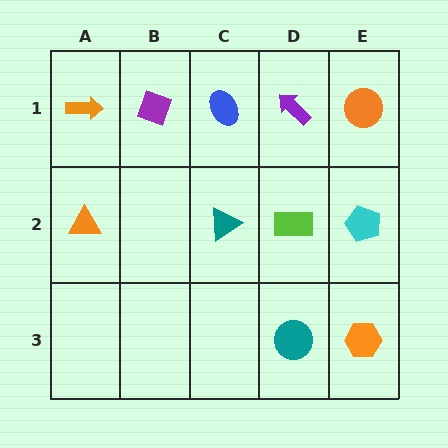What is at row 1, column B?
A purple diamond.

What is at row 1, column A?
An orange arrow.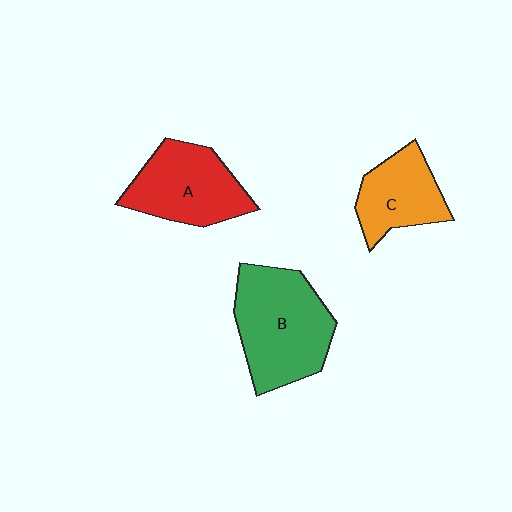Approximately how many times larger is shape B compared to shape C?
Approximately 1.6 times.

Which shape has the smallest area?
Shape C (orange).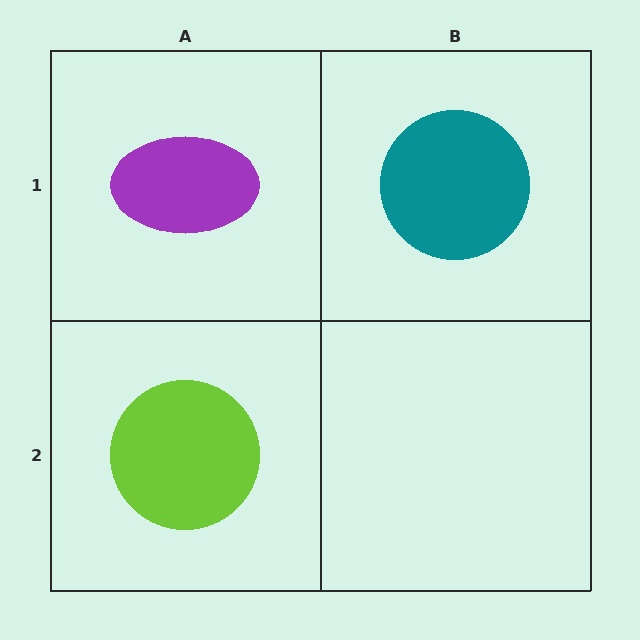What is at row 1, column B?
A teal circle.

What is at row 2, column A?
A lime circle.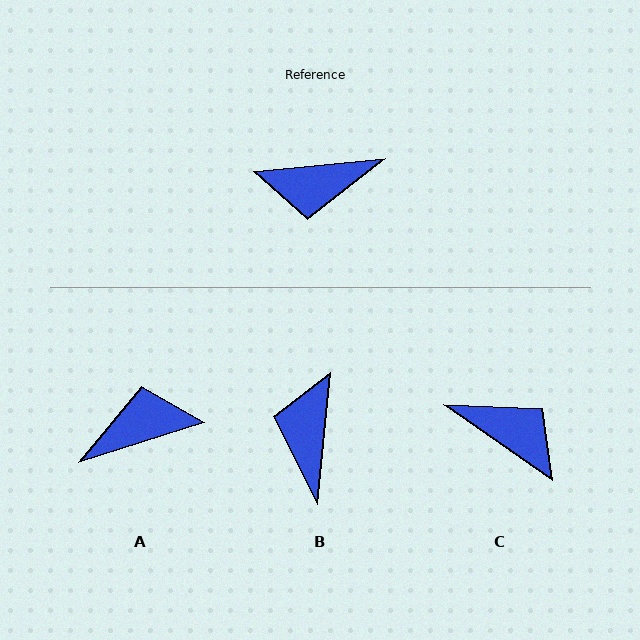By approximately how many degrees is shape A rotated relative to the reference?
Approximately 168 degrees clockwise.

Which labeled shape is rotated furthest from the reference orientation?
A, about 168 degrees away.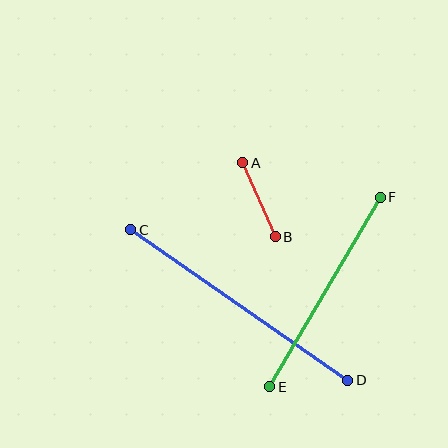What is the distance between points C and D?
The distance is approximately 264 pixels.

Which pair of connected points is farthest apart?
Points C and D are farthest apart.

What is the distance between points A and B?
The distance is approximately 81 pixels.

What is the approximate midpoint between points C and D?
The midpoint is at approximately (239, 305) pixels.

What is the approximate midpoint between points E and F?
The midpoint is at approximately (325, 292) pixels.